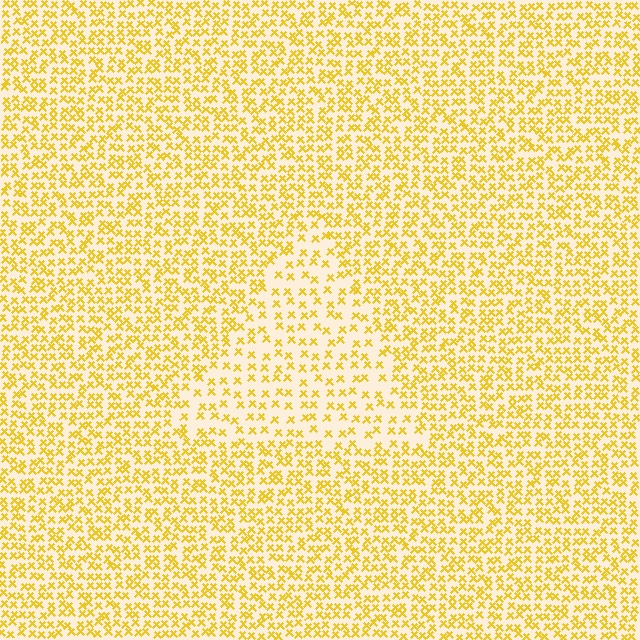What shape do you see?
I see a triangle.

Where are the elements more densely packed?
The elements are more densely packed outside the triangle boundary.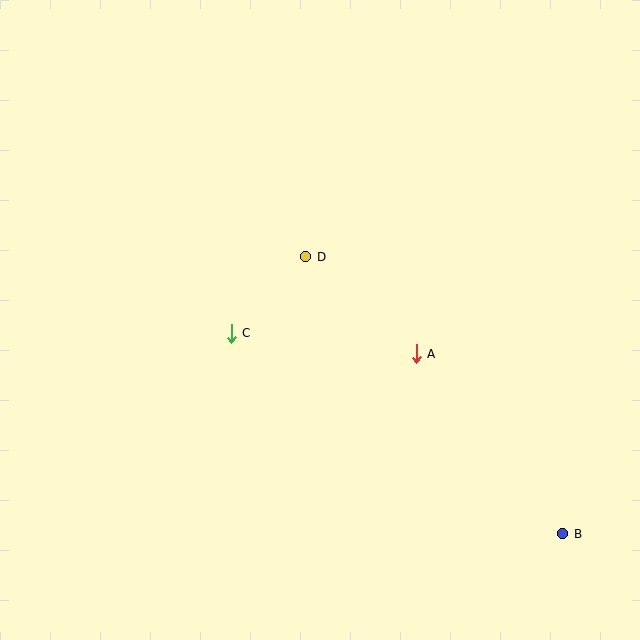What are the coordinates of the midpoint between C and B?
The midpoint between C and B is at (397, 434).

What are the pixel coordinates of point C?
Point C is at (231, 333).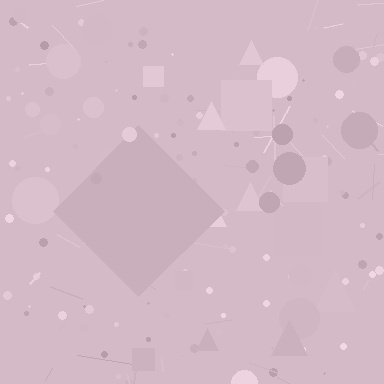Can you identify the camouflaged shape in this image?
The camouflaged shape is a diamond.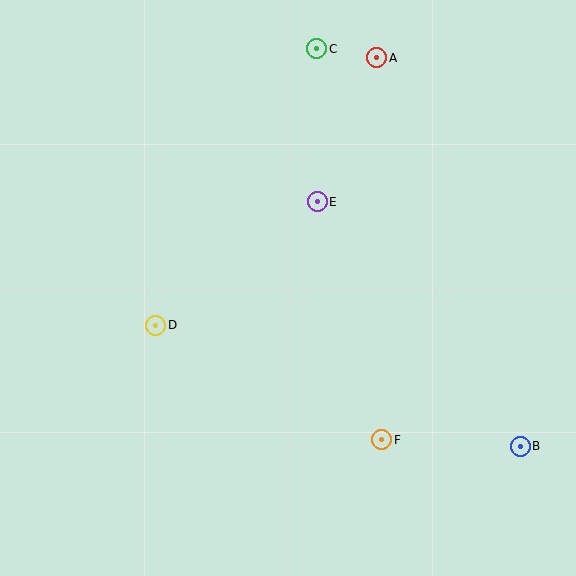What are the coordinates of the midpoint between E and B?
The midpoint between E and B is at (419, 324).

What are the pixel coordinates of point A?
Point A is at (377, 58).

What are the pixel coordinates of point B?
Point B is at (520, 446).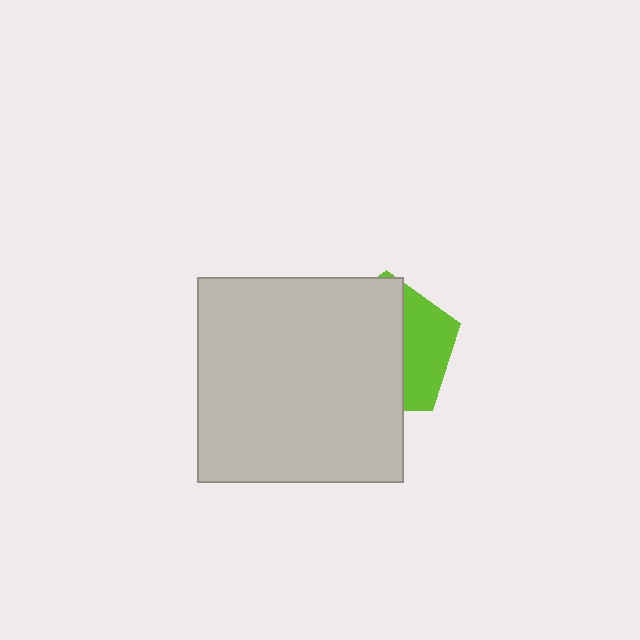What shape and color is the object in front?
The object in front is a light gray square.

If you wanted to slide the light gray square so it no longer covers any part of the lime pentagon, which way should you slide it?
Slide it left — that is the most direct way to separate the two shapes.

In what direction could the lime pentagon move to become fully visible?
The lime pentagon could move right. That would shift it out from behind the light gray square entirely.